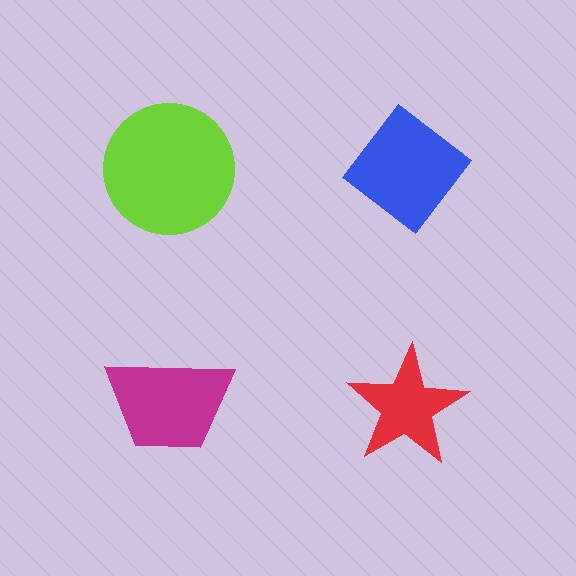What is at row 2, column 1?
A magenta trapezoid.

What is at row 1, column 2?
A blue diamond.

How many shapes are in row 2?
2 shapes.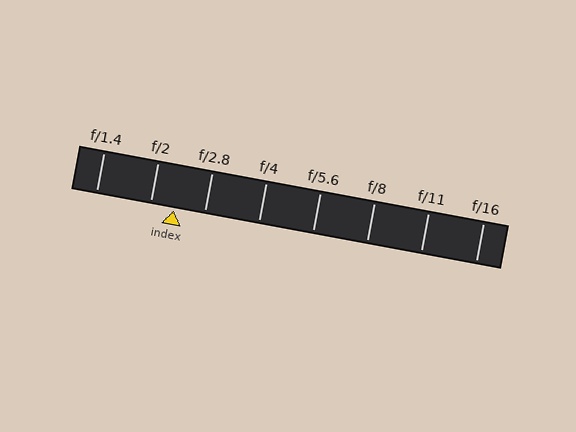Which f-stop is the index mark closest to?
The index mark is closest to f/2.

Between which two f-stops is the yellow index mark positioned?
The index mark is between f/2 and f/2.8.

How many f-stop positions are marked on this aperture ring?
There are 8 f-stop positions marked.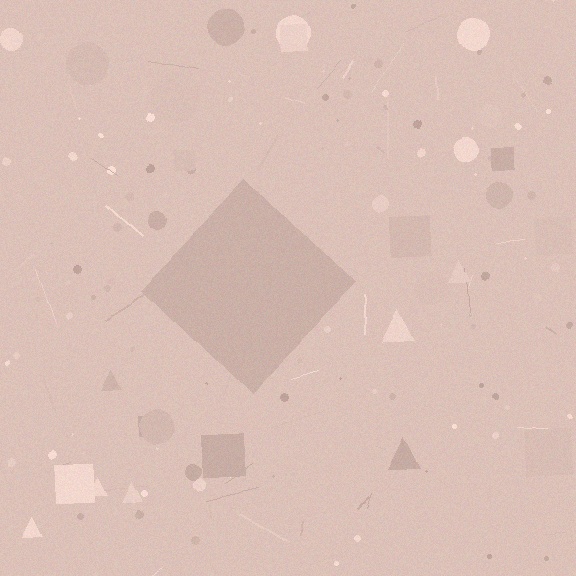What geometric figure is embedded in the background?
A diamond is embedded in the background.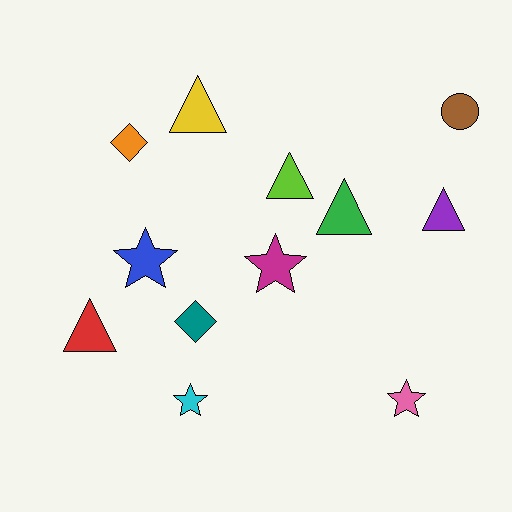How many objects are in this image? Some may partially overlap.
There are 12 objects.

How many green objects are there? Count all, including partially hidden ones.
There is 1 green object.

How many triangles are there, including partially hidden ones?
There are 5 triangles.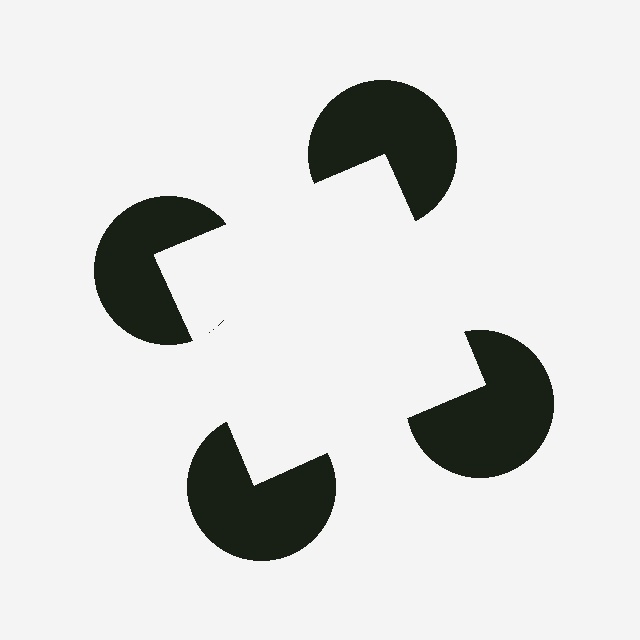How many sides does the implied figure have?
4 sides.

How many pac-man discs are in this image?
There are 4 — one at each vertex of the illusory square.